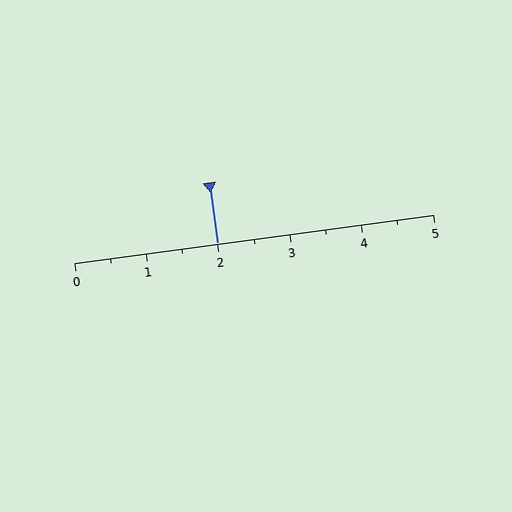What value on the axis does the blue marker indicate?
The marker indicates approximately 2.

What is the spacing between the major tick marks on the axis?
The major ticks are spaced 1 apart.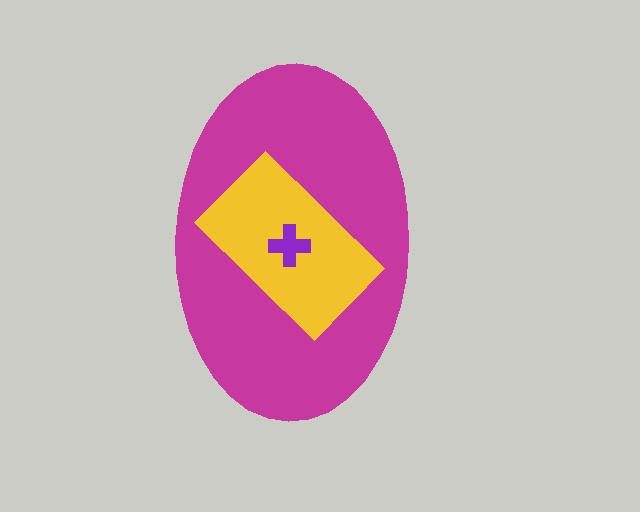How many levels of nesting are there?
3.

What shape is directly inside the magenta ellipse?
The yellow rectangle.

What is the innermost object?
The purple cross.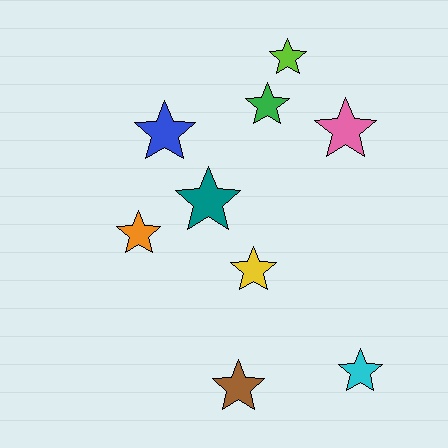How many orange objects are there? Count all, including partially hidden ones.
There is 1 orange object.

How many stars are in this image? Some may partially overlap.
There are 9 stars.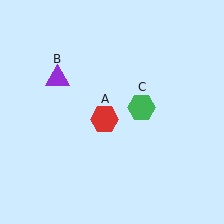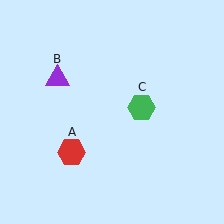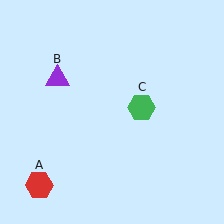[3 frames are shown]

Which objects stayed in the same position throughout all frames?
Purple triangle (object B) and green hexagon (object C) remained stationary.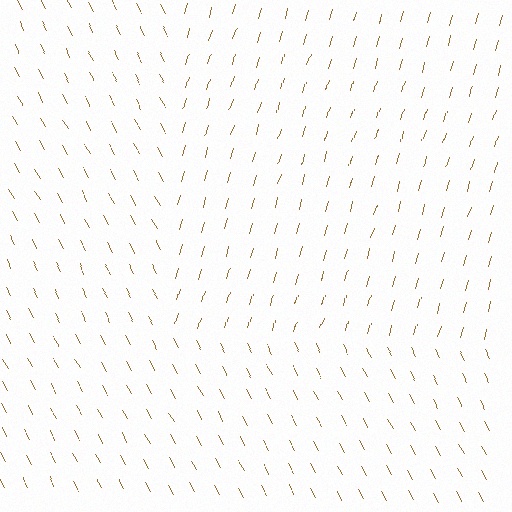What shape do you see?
I see a rectangle.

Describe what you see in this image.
The image is filled with small brown line segments. A rectangle region in the image has lines oriented differently from the surrounding lines, creating a visible texture boundary.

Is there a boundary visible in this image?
Yes, there is a texture boundary formed by a change in line orientation.